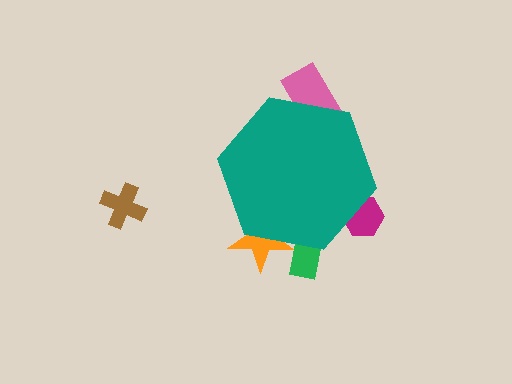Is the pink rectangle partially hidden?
Yes, the pink rectangle is partially hidden behind the teal hexagon.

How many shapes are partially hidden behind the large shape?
4 shapes are partially hidden.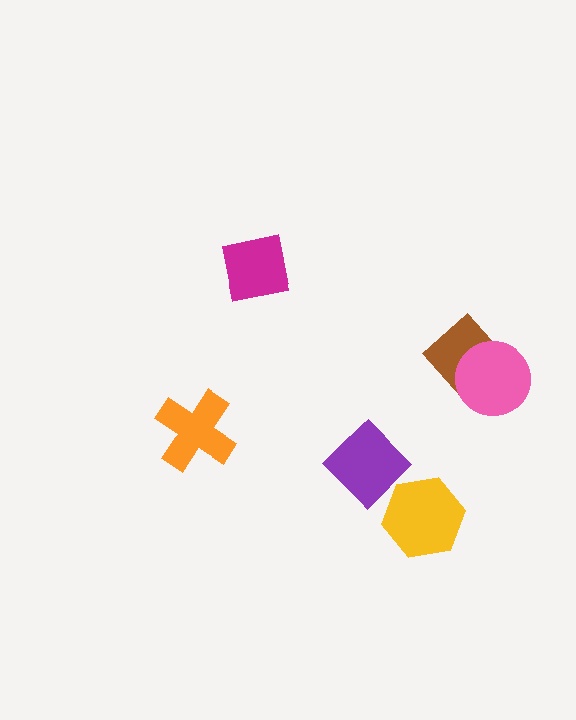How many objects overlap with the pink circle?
1 object overlaps with the pink circle.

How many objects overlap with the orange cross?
0 objects overlap with the orange cross.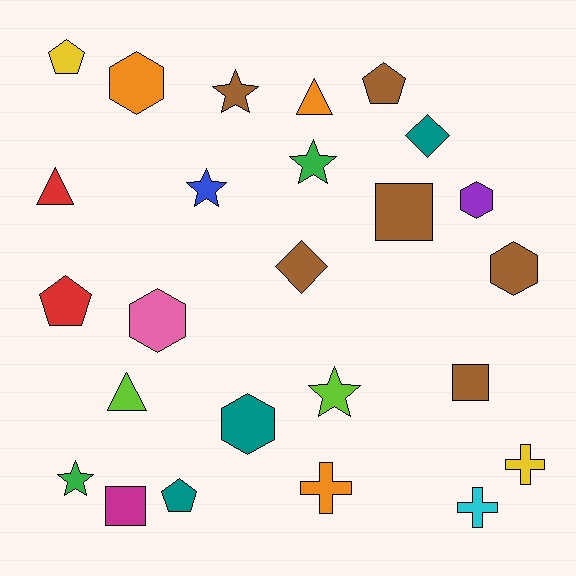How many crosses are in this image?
There are 3 crosses.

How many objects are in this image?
There are 25 objects.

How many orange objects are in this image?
There are 3 orange objects.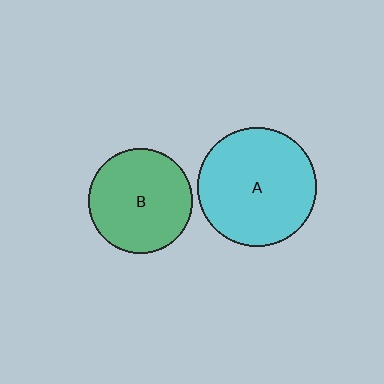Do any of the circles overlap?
No, none of the circles overlap.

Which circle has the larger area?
Circle A (cyan).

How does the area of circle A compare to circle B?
Approximately 1.3 times.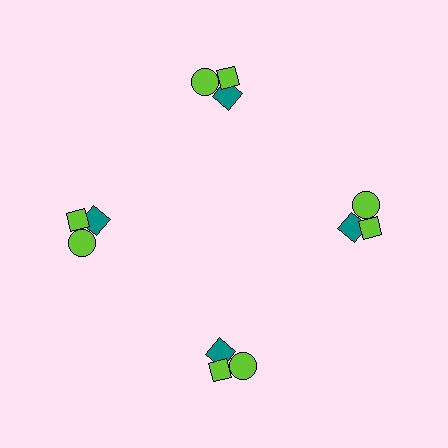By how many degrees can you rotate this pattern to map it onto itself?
The pattern maps onto itself every 90 degrees of rotation.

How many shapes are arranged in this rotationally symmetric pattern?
There are 12 shapes, arranged in 4 groups of 3.